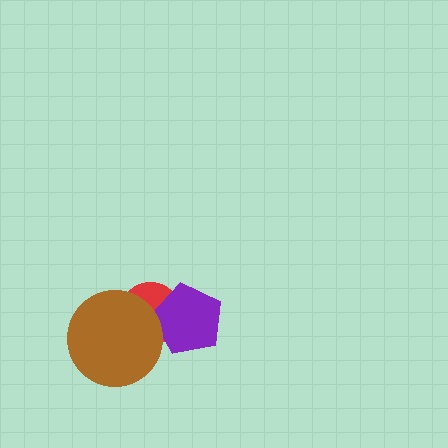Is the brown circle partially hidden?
No, no other shape covers it.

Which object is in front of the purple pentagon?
The brown circle is in front of the purple pentagon.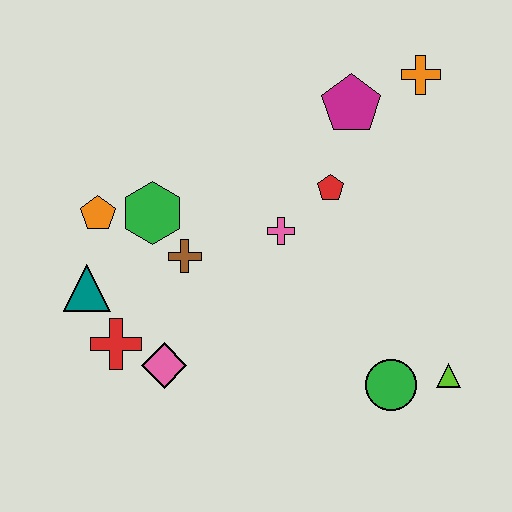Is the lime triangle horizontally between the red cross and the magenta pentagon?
No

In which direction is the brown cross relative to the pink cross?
The brown cross is to the left of the pink cross.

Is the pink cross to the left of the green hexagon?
No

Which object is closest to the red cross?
The pink diamond is closest to the red cross.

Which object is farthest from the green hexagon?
The lime triangle is farthest from the green hexagon.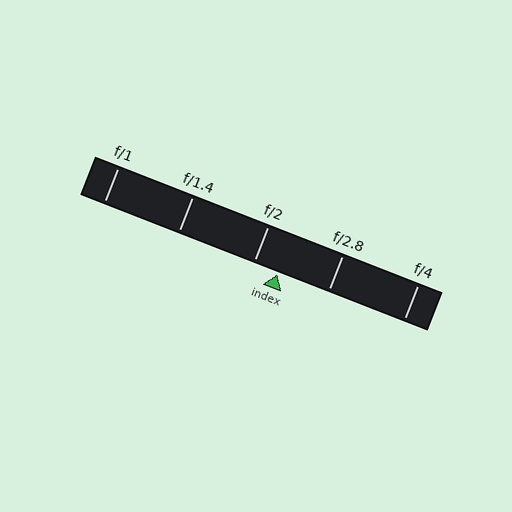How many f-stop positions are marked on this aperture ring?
There are 5 f-stop positions marked.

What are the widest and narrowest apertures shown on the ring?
The widest aperture shown is f/1 and the narrowest is f/4.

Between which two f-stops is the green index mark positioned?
The index mark is between f/2 and f/2.8.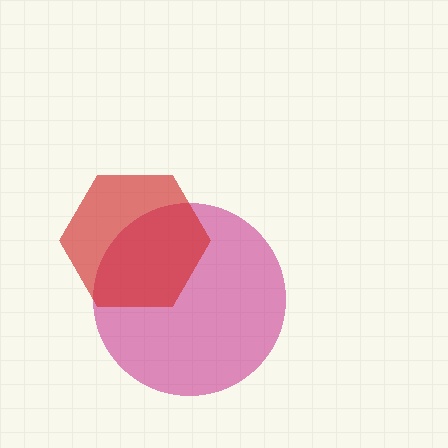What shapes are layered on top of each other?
The layered shapes are: a magenta circle, a red hexagon.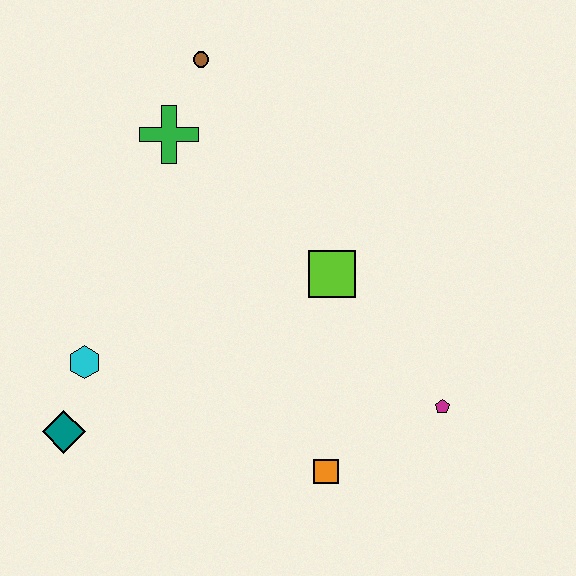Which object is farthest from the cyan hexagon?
The magenta pentagon is farthest from the cyan hexagon.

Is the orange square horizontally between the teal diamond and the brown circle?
No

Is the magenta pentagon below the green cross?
Yes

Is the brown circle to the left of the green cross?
No